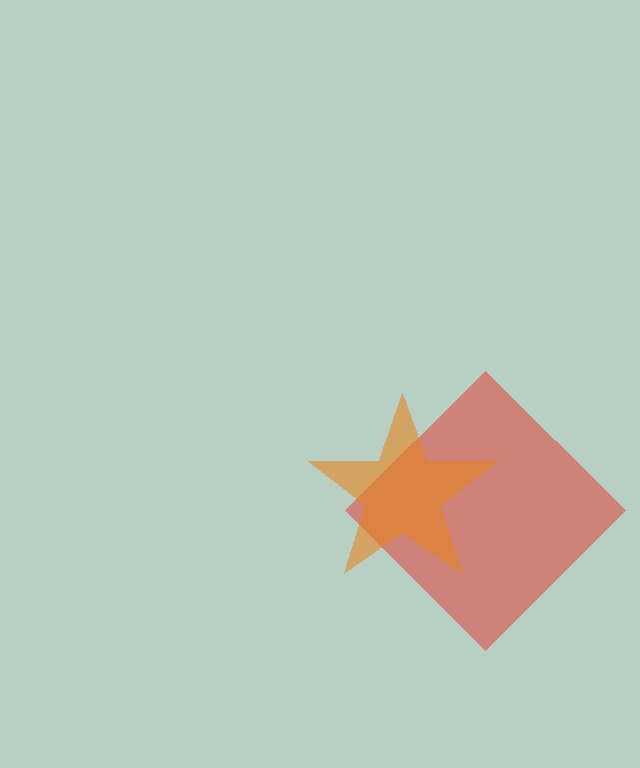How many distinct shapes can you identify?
There are 2 distinct shapes: a red diamond, an orange star.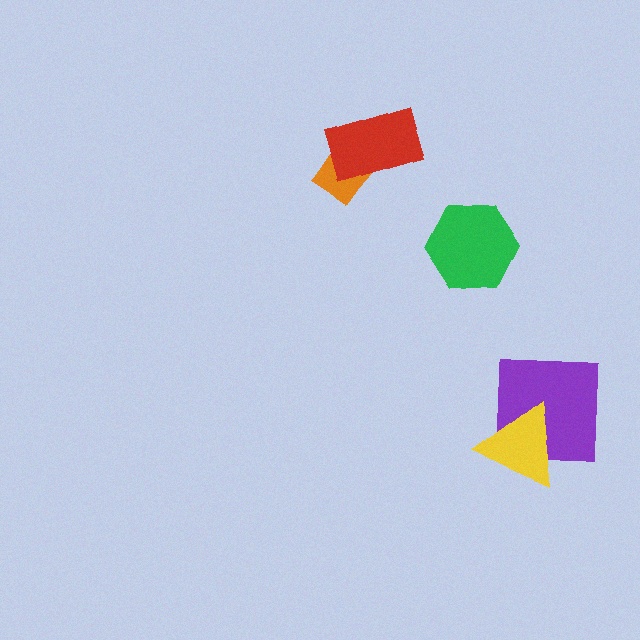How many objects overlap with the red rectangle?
1 object overlaps with the red rectangle.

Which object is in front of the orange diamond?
The red rectangle is in front of the orange diamond.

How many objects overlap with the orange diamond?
1 object overlaps with the orange diamond.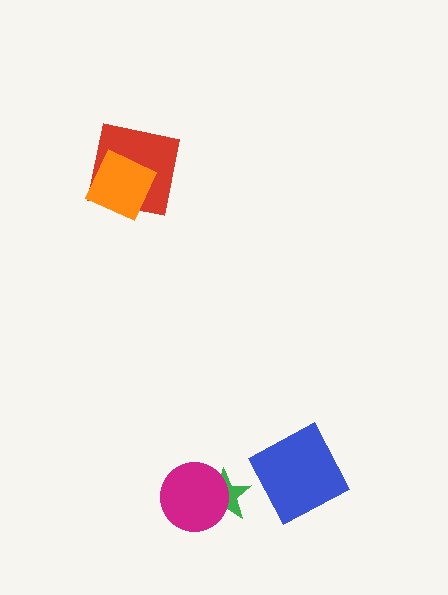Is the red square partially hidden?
Yes, it is partially covered by another shape.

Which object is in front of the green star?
The magenta circle is in front of the green star.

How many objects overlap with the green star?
1 object overlaps with the green star.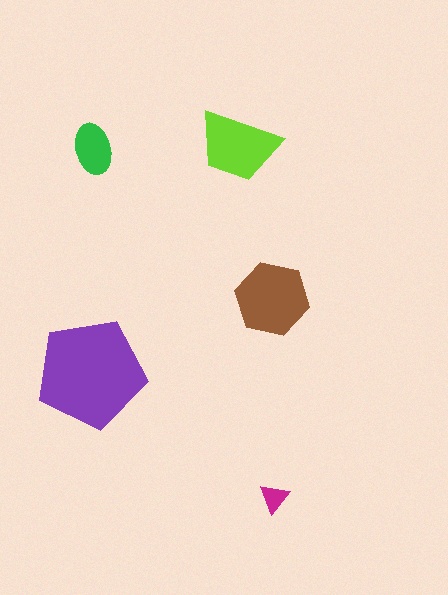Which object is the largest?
The purple pentagon.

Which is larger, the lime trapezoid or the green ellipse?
The lime trapezoid.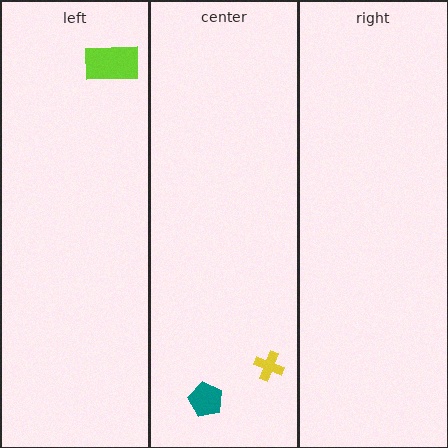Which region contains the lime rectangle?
The left region.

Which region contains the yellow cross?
The center region.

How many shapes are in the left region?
1.